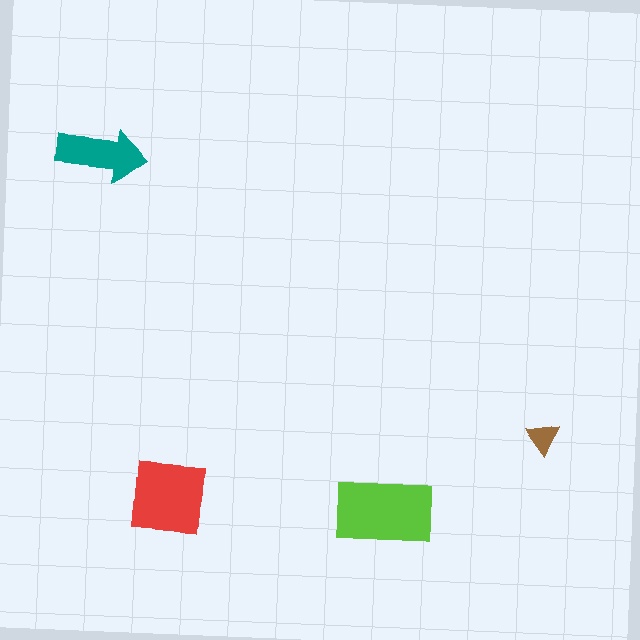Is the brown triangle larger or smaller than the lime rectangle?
Smaller.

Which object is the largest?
The lime rectangle.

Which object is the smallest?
The brown triangle.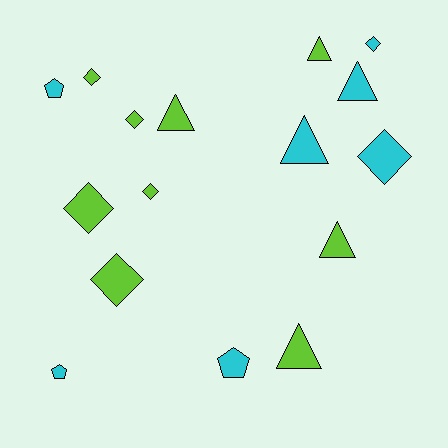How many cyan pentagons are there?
There are 3 cyan pentagons.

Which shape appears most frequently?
Diamond, with 7 objects.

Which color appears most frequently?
Lime, with 9 objects.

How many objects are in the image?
There are 16 objects.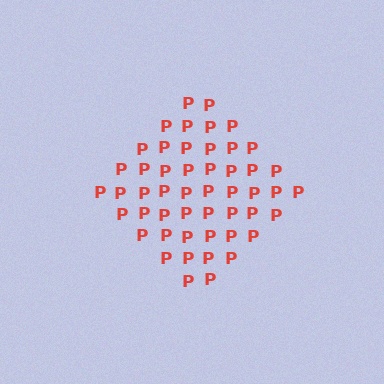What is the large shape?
The large shape is a diamond.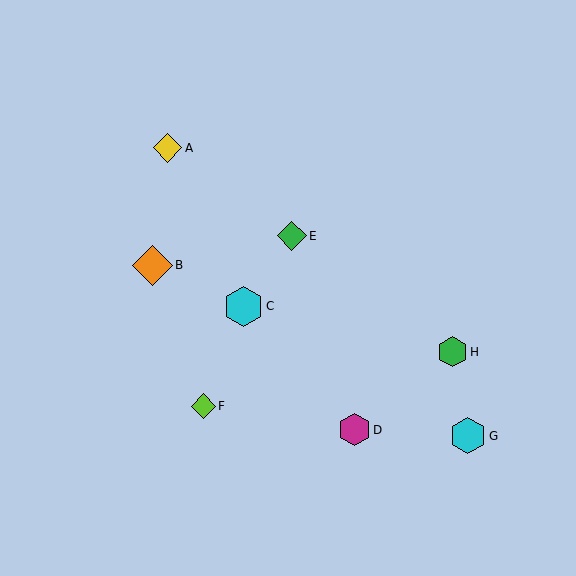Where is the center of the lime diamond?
The center of the lime diamond is at (203, 406).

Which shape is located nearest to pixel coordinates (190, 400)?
The lime diamond (labeled F) at (203, 406) is nearest to that location.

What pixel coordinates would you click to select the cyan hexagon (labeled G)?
Click at (468, 436) to select the cyan hexagon G.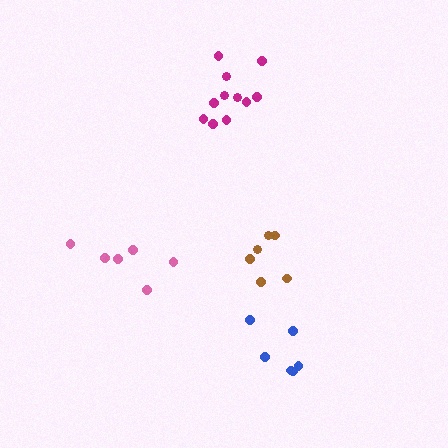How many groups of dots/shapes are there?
There are 4 groups.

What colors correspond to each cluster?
The clusters are colored: blue, pink, brown, magenta.